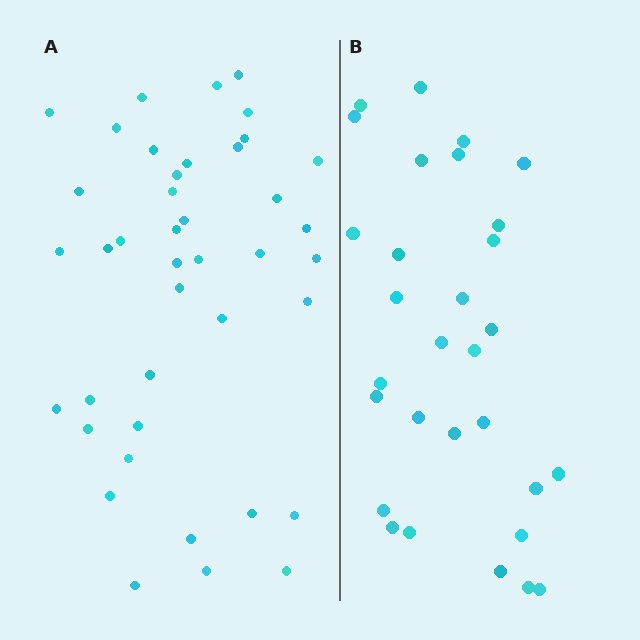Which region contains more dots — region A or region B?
Region A (the left region) has more dots.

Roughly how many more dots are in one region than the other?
Region A has roughly 12 or so more dots than region B.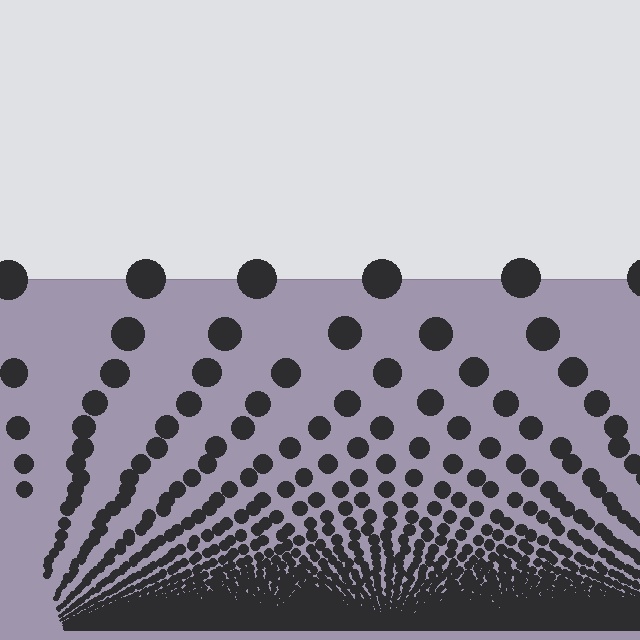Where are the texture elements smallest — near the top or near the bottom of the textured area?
Near the bottom.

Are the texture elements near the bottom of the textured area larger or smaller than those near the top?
Smaller. The gradient is inverted — elements near the bottom are smaller and denser.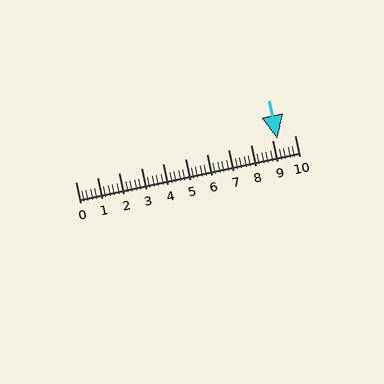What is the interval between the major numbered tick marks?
The major tick marks are spaced 1 units apart.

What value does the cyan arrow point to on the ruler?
The cyan arrow points to approximately 9.2.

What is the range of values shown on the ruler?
The ruler shows values from 0 to 10.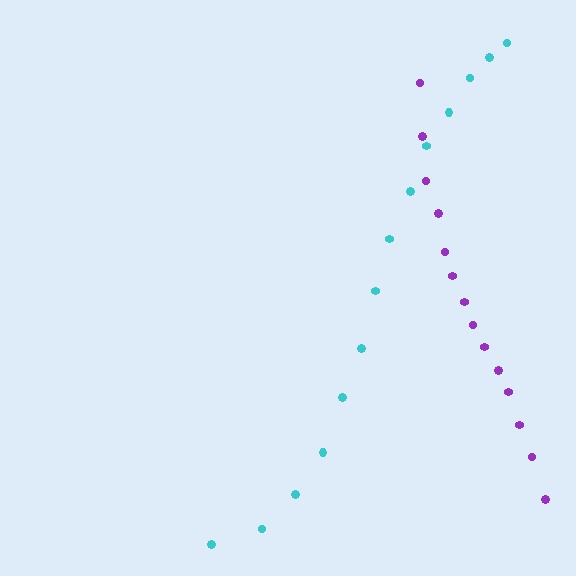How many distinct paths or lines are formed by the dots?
There are 2 distinct paths.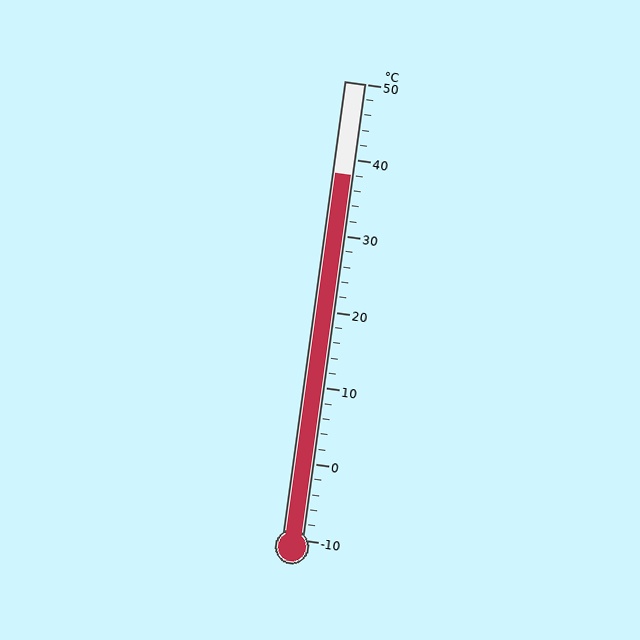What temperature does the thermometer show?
The thermometer shows approximately 38°C.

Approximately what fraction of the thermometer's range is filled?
The thermometer is filled to approximately 80% of its range.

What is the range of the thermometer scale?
The thermometer scale ranges from -10°C to 50°C.